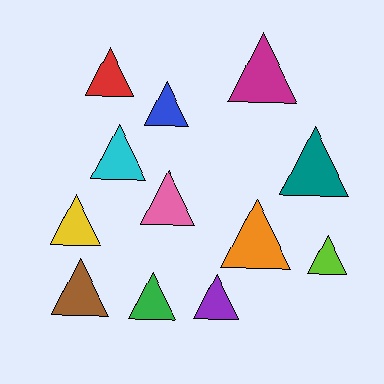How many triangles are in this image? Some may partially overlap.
There are 12 triangles.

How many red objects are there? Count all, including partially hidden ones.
There is 1 red object.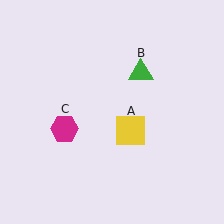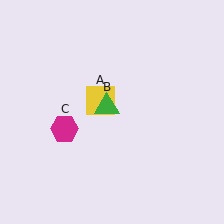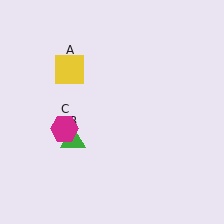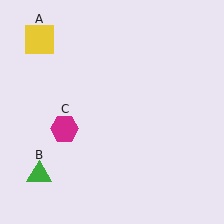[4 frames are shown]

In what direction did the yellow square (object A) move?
The yellow square (object A) moved up and to the left.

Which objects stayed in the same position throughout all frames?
Magenta hexagon (object C) remained stationary.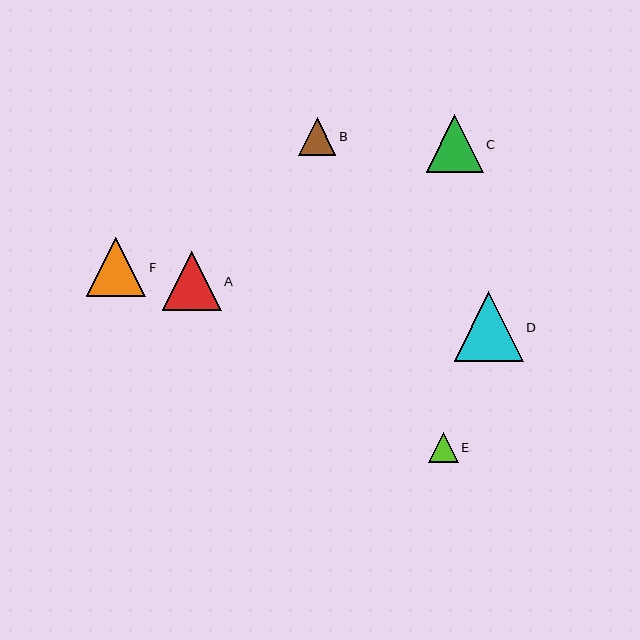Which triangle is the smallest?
Triangle E is the smallest with a size of approximately 30 pixels.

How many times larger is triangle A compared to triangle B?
Triangle A is approximately 1.6 times the size of triangle B.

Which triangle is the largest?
Triangle D is the largest with a size of approximately 69 pixels.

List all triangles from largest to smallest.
From largest to smallest: D, F, A, C, B, E.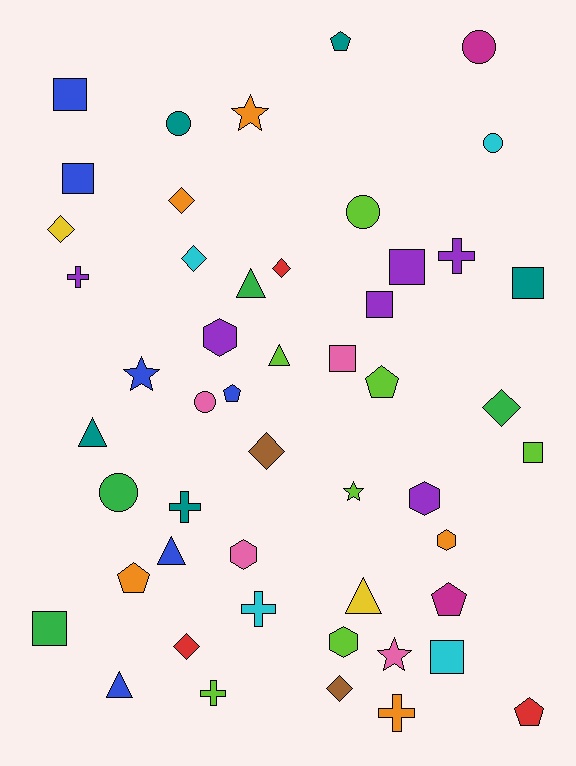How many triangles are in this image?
There are 6 triangles.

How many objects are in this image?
There are 50 objects.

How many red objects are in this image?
There are 3 red objects.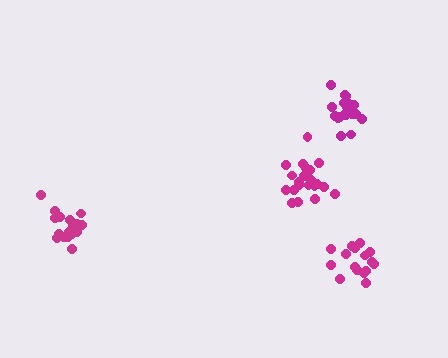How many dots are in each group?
Group 1: 16 dots, Group 2: 21 dots, Group 3: 20 dots, Group 4: 18 dots (75 total).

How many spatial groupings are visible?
There are 4 spatial groupings.